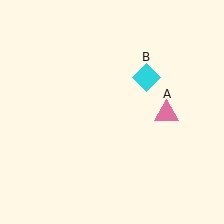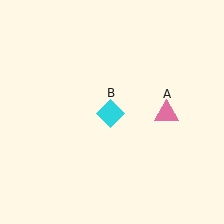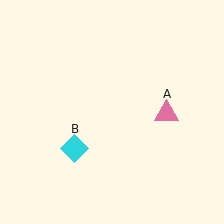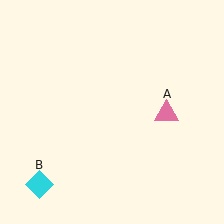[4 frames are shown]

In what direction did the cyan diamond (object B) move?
The cyan diamond (object B) moved down and to the left.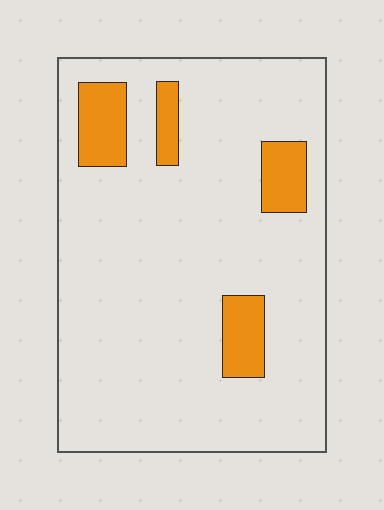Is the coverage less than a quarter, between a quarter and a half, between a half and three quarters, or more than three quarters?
Less than a quarter.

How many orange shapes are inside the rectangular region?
4.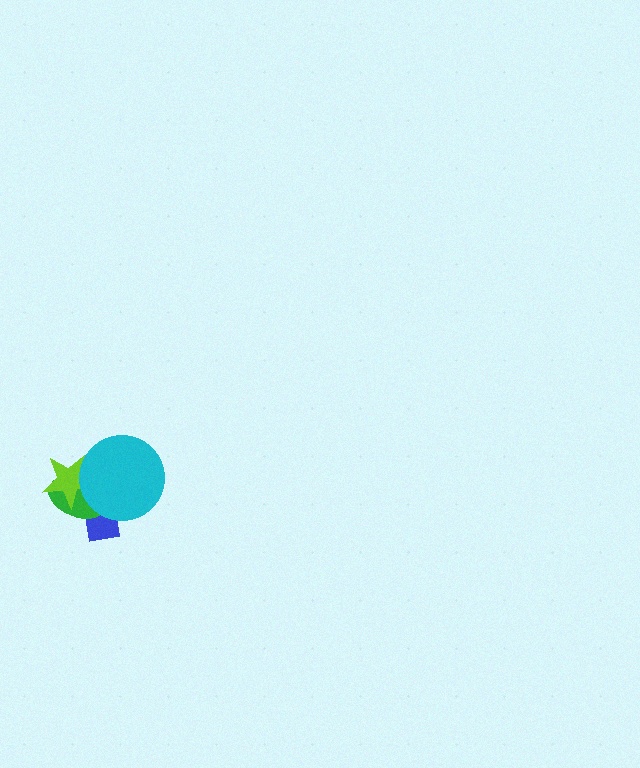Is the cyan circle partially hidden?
No, no other shape covers it.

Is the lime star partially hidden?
Yes, it is partially covered by another shape.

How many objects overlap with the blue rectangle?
3 objects overlap with the blue rectangle.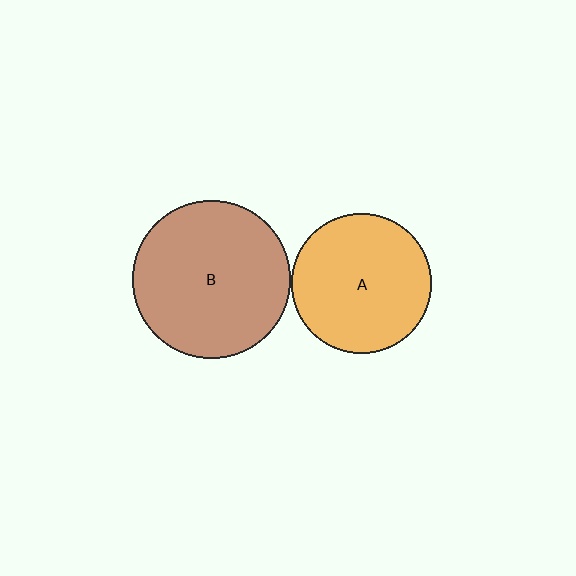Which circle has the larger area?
Circle B (brown).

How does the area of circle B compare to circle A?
Approximately 1.3 times.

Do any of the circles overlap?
No, none of the circles overlap.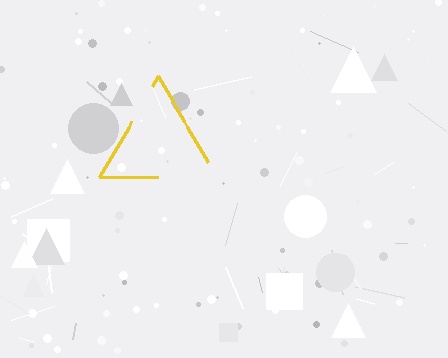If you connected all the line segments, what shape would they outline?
They would outline a triangle.